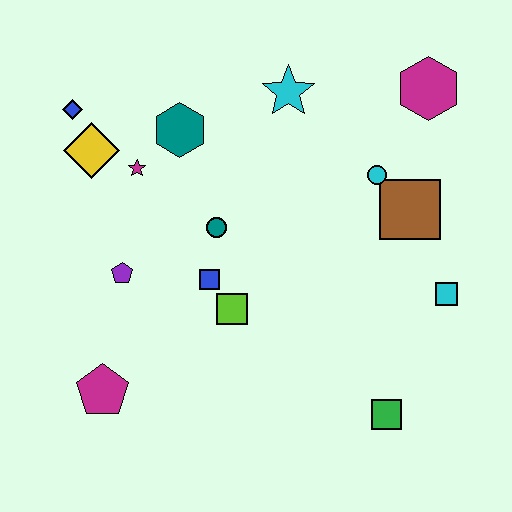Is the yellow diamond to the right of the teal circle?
No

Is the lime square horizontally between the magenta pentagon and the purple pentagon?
No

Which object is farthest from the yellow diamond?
The green square is farthest from the yellow diamond.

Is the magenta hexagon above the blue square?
Yes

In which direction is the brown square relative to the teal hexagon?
The brown square is to the right of the teal hexagon.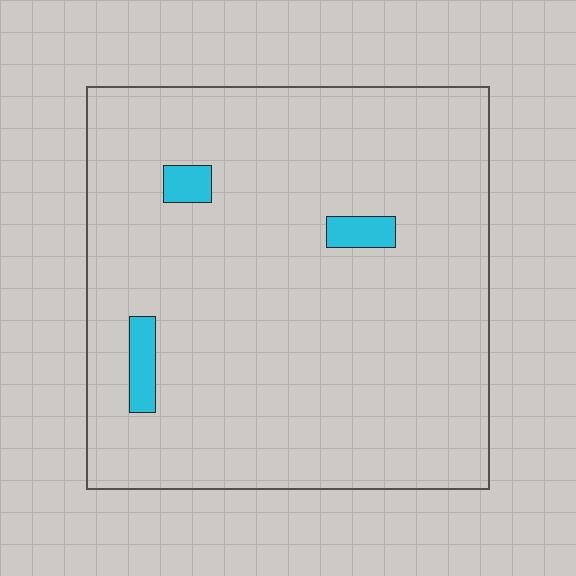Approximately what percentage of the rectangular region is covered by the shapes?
Approximately 5%.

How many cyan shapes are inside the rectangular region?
3.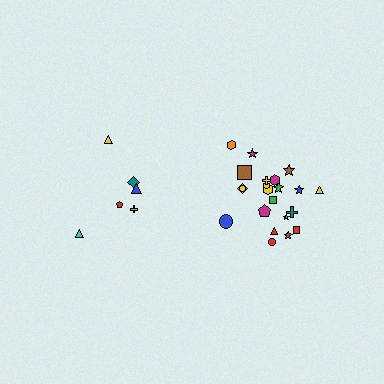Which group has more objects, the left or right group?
The right group.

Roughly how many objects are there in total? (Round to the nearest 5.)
Roughly 30 objects in total.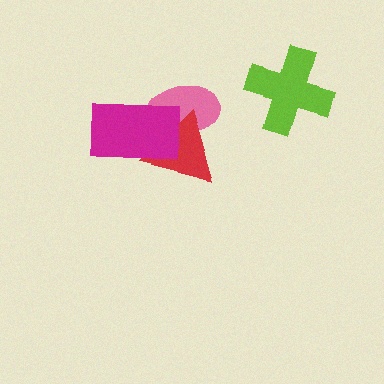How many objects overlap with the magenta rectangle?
2 objects overlap with the magenta rectangle.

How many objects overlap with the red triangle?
2 objects overlap with the red triangle.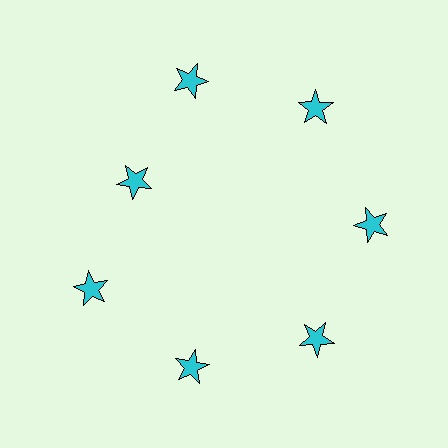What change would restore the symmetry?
The symmetry would be restored by moving it outward, back onto the ring so that all 7 stars sit at equal angles and equal distance from the center.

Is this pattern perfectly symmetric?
No. The 7 cyan stars are arranged in a ring, but one element near the 10 o'clock position is pulled inward toward the center, breaking the 7-fold rotational symmetry.